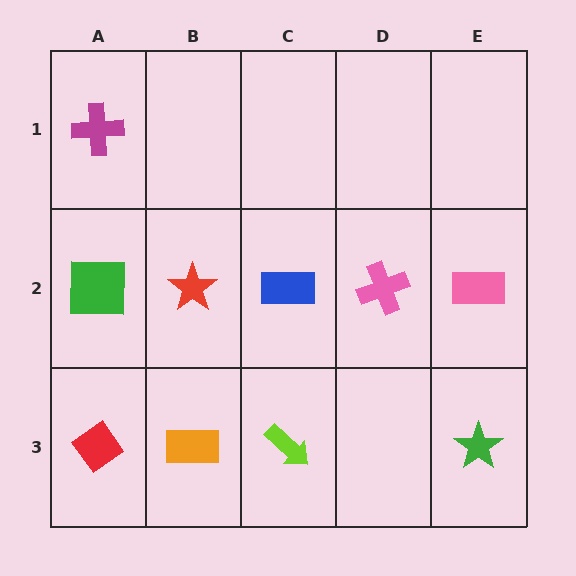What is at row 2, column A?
A green square.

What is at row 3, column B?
An orange rectangle.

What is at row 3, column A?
A red diamond.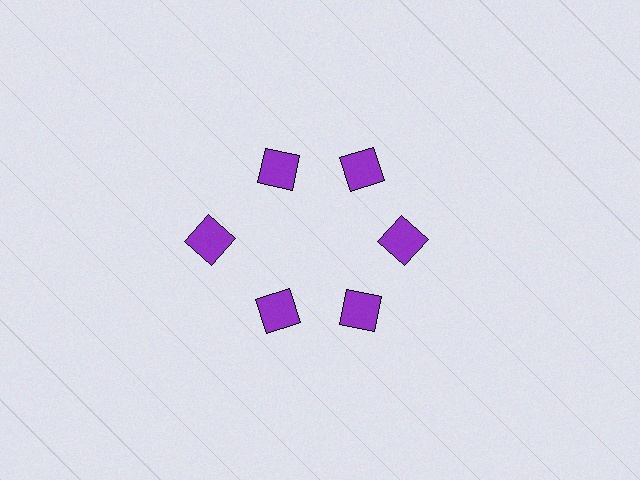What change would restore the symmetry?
The symmetry would be restored by moving it inward, back onto the ring so that all 6 squares sit at equal angles and equal distance from the center.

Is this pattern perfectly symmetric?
No. The 6 purple squares are arranged in a ring, but one element near the 9 o'clock position is pushed outward from the center, breaking the 6-fold rotational symmetry.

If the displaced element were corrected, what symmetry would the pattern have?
It would have 6-fold rotational symmetry — the pattern would map onto itself every 60 degrees.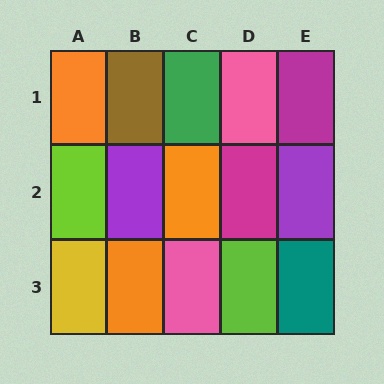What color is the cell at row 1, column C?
Green.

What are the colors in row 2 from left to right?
Lime, purple, orange, magenta, purple.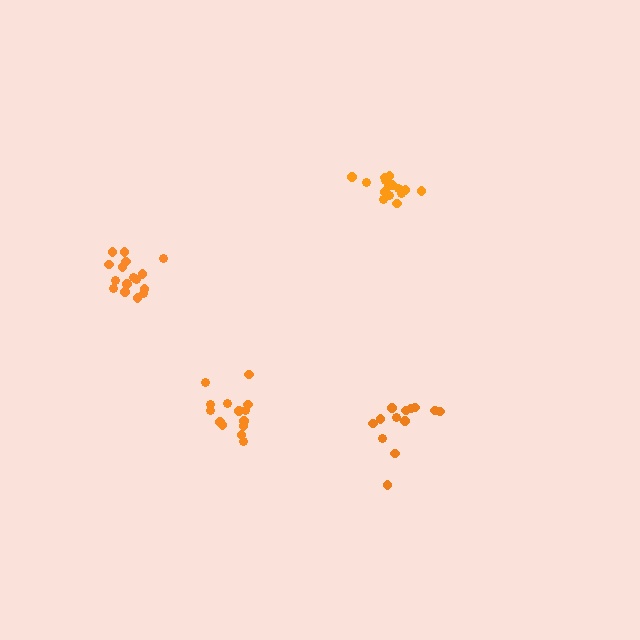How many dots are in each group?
Group 1: 16 dots, Group 2: 13 dots, Group 3: 14 dots, Group 4: 16 dots (59 total).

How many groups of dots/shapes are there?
There are 4 groups.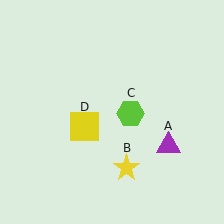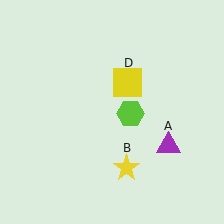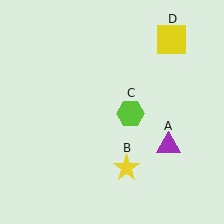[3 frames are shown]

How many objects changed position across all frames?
1 object changed position: yellow square (object D).